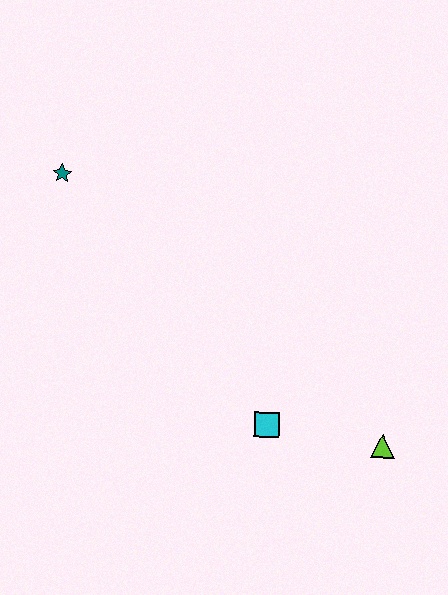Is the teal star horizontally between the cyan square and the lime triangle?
No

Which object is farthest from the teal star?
The lime triangle is farthest from the teal star.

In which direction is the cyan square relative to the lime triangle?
The cyan square is to the left of the lime triangle.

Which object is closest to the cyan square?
The lime triangle is closest to the cyan square.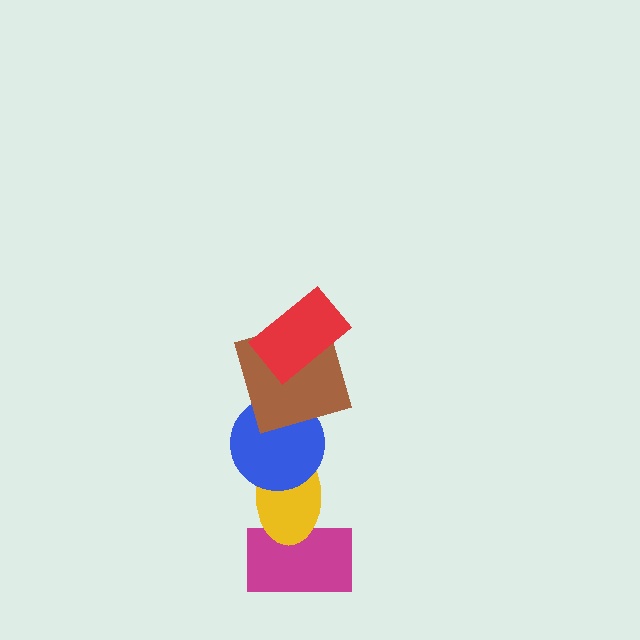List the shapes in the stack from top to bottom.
From top to bottom: the red rectangle, the brown square, the blue circle, the yellow ellipse, the magenta rectangle.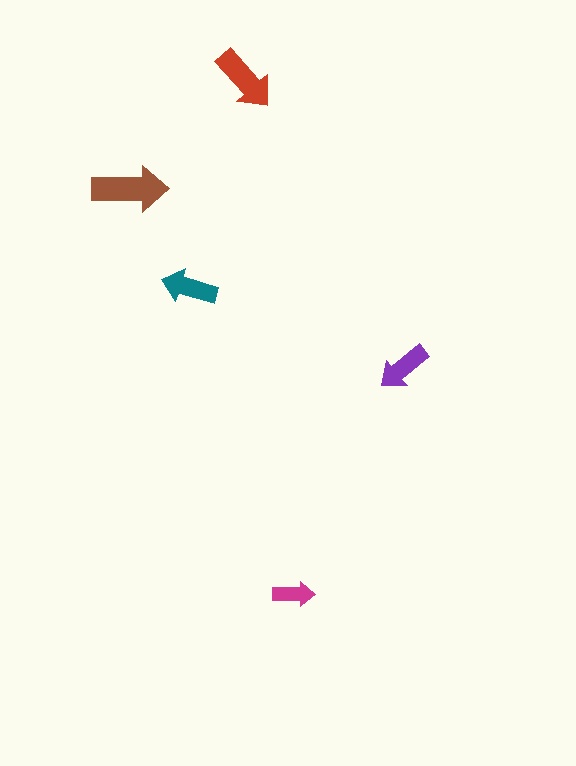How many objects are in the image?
There are 5 objects in the image.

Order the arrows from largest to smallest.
the brown one, the red one, the teal one, the purple one, the magenta one.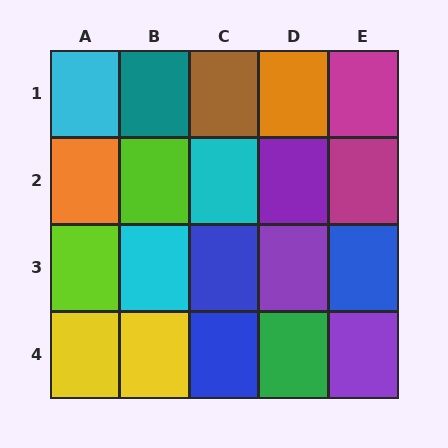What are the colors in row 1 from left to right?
Cyan, teal, brown, orange, magenta.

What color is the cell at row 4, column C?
Blue.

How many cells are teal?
1 cell is teal.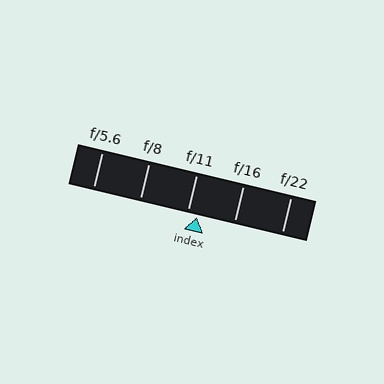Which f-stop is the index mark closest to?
The index mark is closest to f/11.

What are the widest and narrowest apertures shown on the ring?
The widest aperture shown is f/5.6 and the narrowest is f/22.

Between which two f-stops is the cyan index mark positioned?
The index mark is between f/11 and f/16.